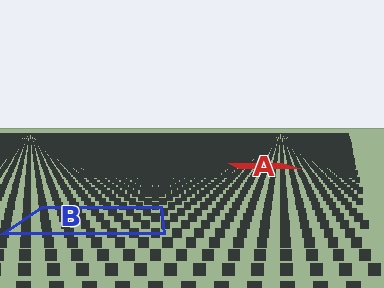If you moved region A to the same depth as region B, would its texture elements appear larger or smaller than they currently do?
They would appear larger. At a closer depth, the same texture elements are projected at a bigger on-screen size.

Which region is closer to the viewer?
Region B is closer. The texture elements there are larger and more spread out.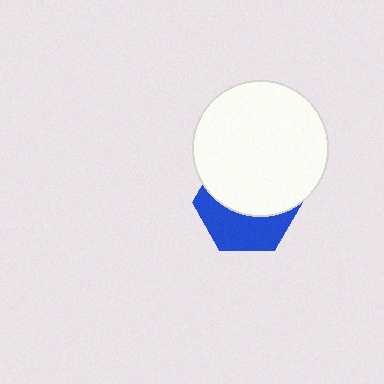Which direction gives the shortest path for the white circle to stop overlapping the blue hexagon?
Moving up gives the shortest separation.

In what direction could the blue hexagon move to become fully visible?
The blue hexagon could move down. That would shift it out from behind the white circle entirely.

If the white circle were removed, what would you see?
You would see the complete blue hexagon.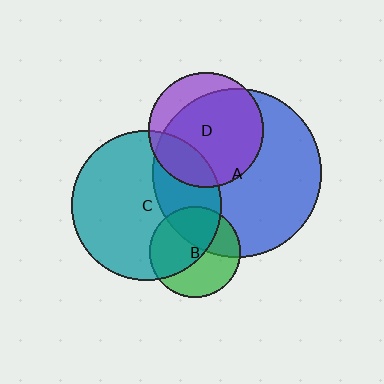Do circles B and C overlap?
Yes.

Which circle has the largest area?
Circle A (blue).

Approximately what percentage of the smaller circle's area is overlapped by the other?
Approximately 55%.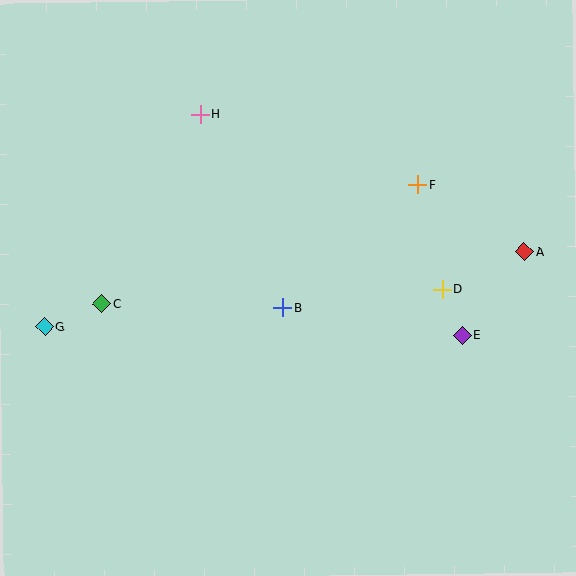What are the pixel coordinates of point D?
Point D is at (442, 289).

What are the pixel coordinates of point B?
Point B is at (283, 308).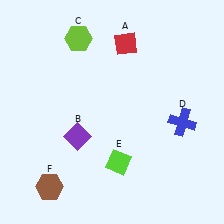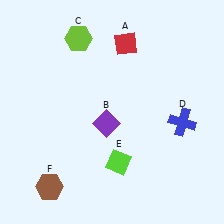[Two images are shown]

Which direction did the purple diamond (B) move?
The purple diamond (B) moved right.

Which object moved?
The purple diamond (B) moved right.